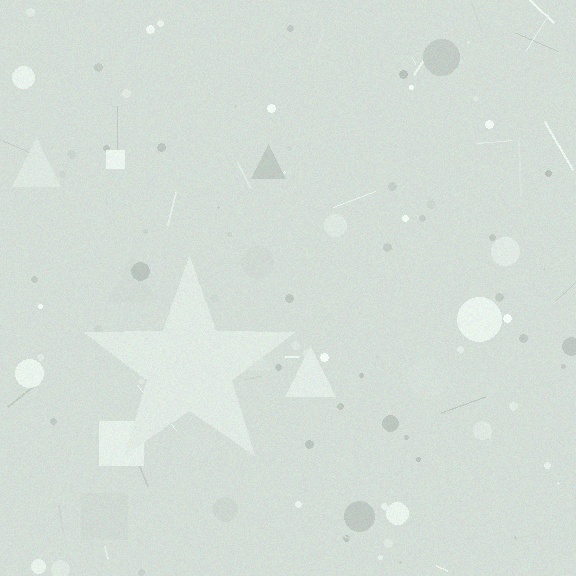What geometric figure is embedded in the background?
A star is embedded in the background.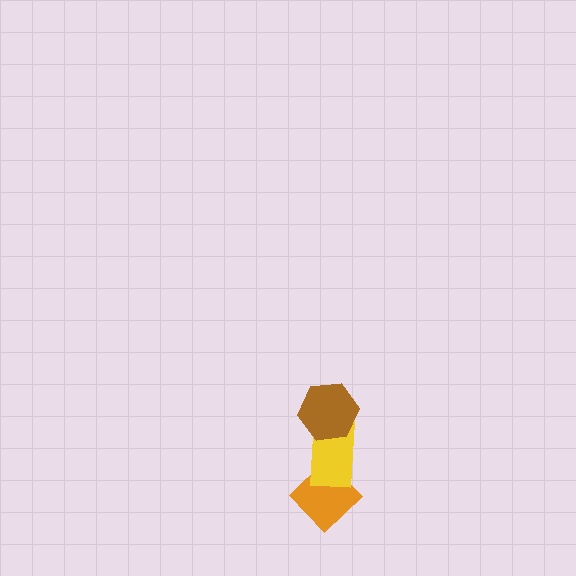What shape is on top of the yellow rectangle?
The brown hexagon is on top of the yellow rectangle.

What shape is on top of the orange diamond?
The yellow rectangle is on top of the orange diamond.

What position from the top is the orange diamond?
The orange diamond is 3rd from the top.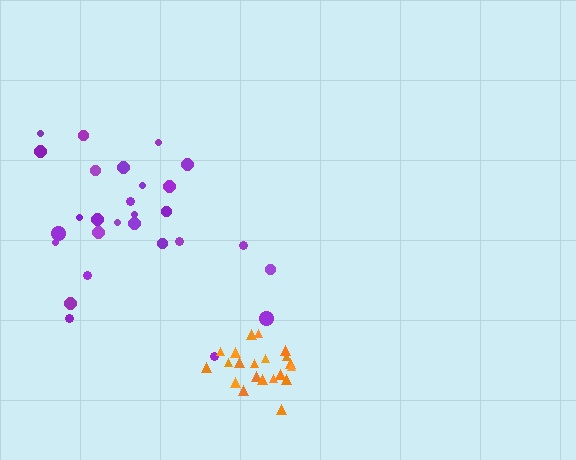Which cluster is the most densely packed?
Orange.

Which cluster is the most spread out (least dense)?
Purple.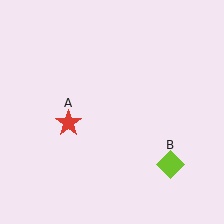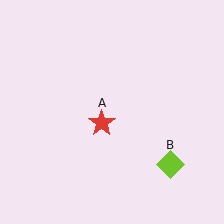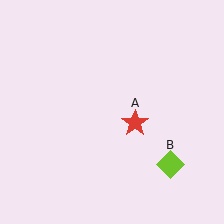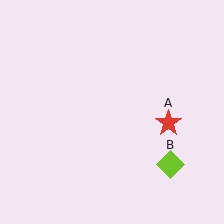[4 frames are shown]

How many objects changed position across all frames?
1 object changed position: red star (object A).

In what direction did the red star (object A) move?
The red star (object A) moved right.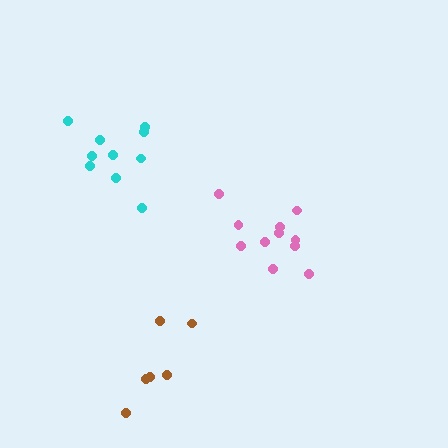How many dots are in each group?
Group 1: 10 dots, Group 2: 6 dots, Group 3: 11 dots (27 total).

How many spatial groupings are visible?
There are 3 spatial groupings.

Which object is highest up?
The cyan cluster is topmost.